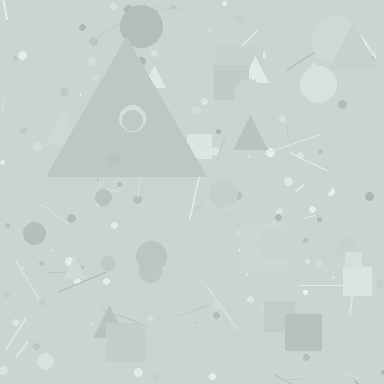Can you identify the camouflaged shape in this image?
The camouflaged shape is a triangle.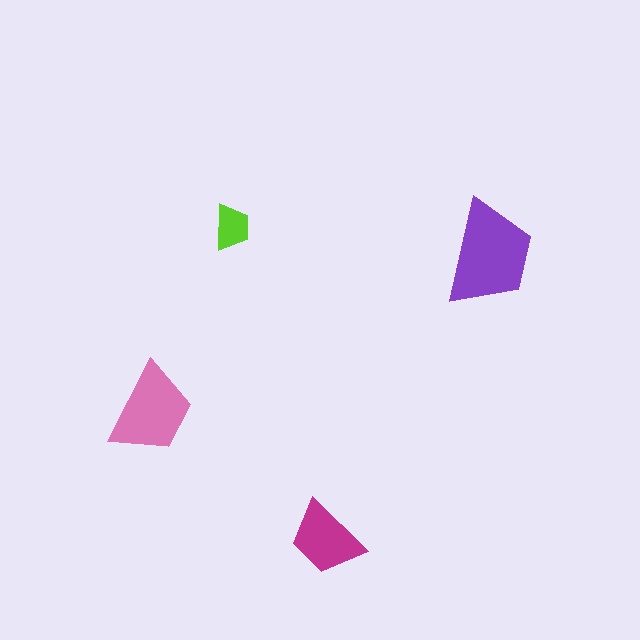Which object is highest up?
The lime trapezoid is topmost.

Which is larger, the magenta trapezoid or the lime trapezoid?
The magenta one.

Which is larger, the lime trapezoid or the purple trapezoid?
The purple one.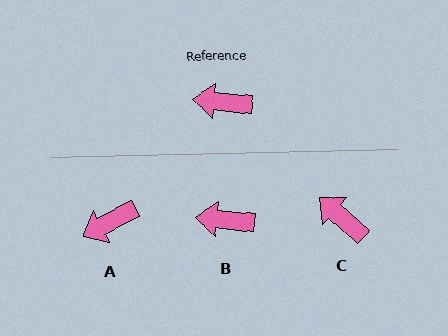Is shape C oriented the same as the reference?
No, it is off by about 36 degrees.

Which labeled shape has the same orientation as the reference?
B.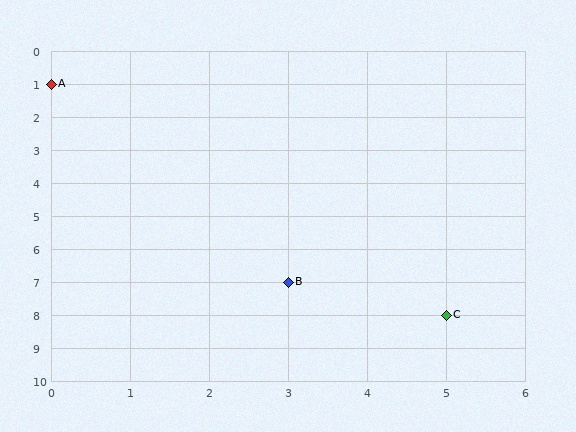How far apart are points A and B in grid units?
Points A and B are 3 columns and 6 rows apart (about 6.7 grid units diagonally).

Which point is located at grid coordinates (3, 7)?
Point B is at (3, 7).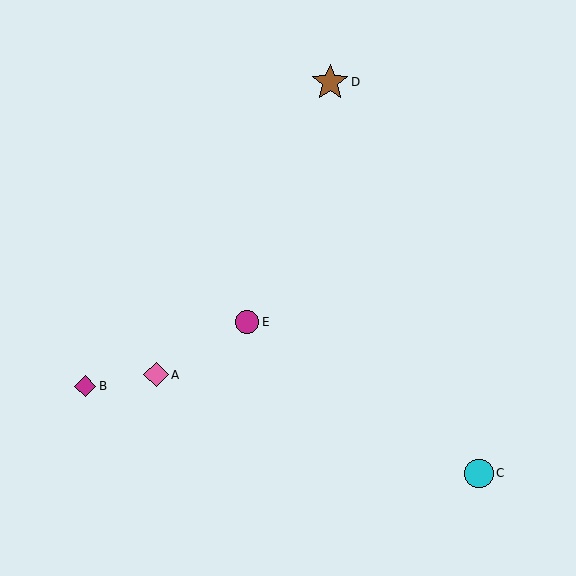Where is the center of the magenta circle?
The center of the magenta circle is at (247, 322).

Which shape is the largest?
The brown star (labeled D) is the largest.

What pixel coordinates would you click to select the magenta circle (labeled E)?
Click at (247, 322) to select the magenta circle E.